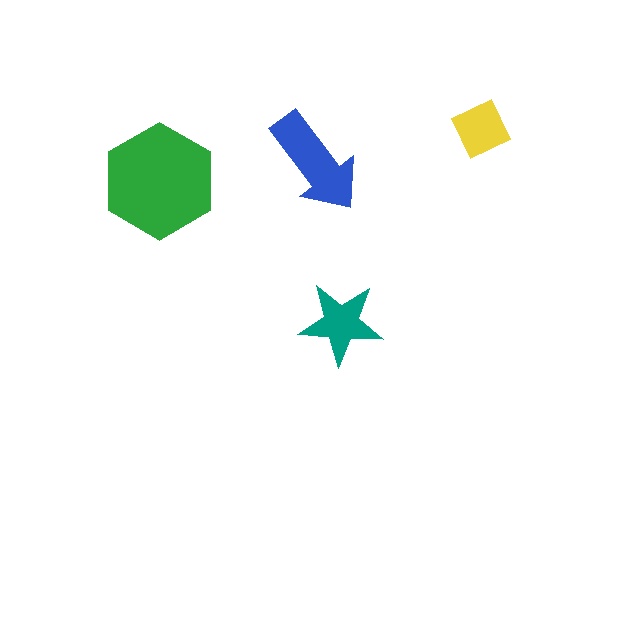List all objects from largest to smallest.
The green hexagon, the blue arrow, the teal star, the yellow square.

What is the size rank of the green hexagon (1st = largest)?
1st.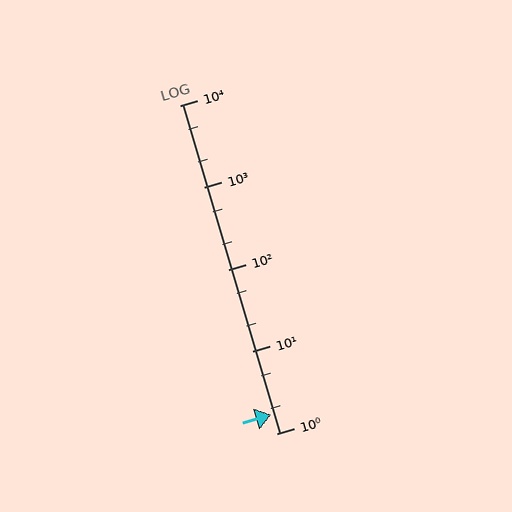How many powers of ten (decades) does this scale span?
The scale spans 4 decades, from 1 to 10000.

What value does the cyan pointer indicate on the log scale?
The pointer indicates approximately 1.7.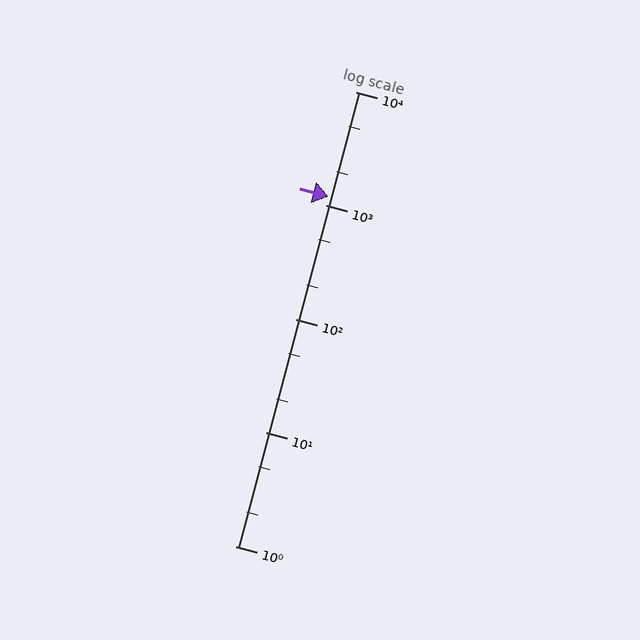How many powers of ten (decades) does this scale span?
The scale spans 4 decades, from 1 to 10000.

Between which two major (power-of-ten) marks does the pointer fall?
The pointer is between 1000 and 10000.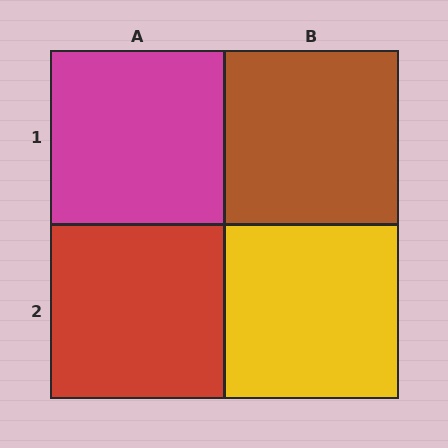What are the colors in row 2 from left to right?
Red, yellow.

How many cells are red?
1 cell is red.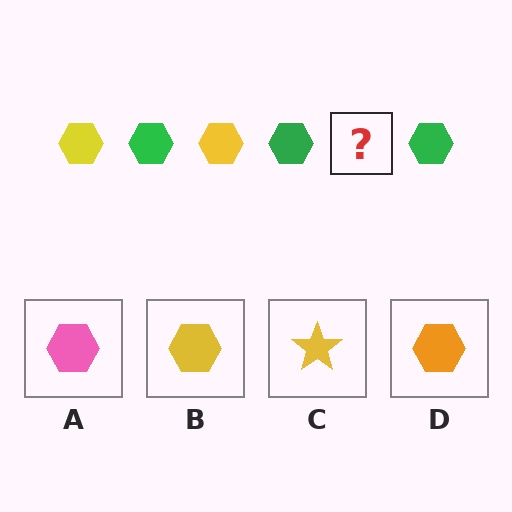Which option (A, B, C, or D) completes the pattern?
B.